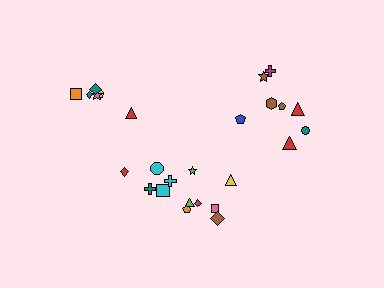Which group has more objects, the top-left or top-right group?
The top-right group.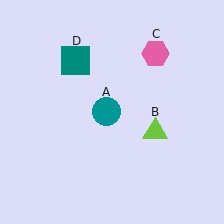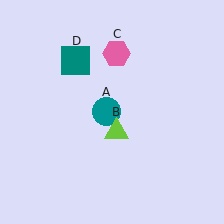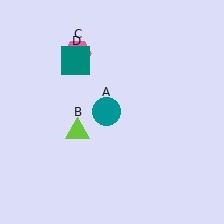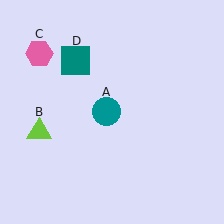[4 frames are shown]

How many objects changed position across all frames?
2 objects changed position: lime triangle (object B), pink hexagon (object C).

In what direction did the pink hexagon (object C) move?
The pink hexagon (object C) moved left.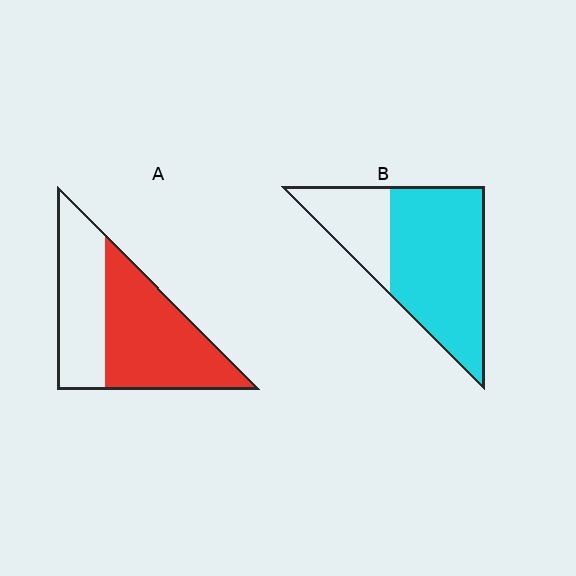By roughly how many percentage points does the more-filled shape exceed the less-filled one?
By roughly 15 percentage points (B over A).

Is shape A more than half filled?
Yes.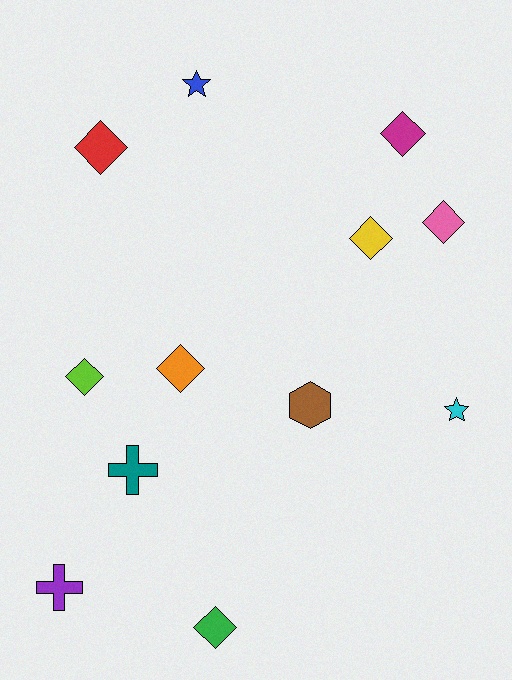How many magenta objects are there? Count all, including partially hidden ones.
There is 1 magenta object.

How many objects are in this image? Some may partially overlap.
There are 12 objects.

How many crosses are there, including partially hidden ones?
There are 2 crosses.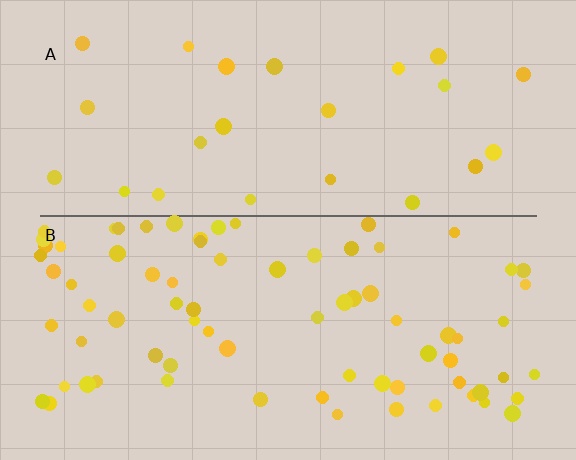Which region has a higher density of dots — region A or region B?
B (the bottom).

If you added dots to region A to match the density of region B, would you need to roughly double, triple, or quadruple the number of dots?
Approximately triple.